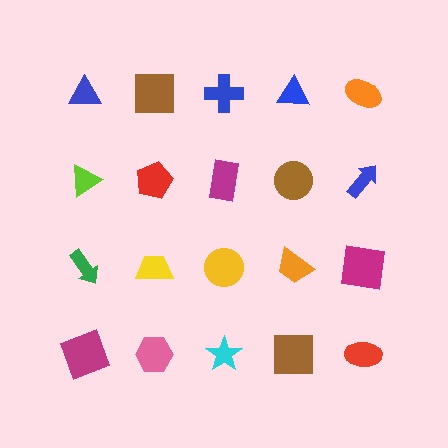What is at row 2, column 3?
A magenta rectangle.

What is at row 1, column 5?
An orange ellipse.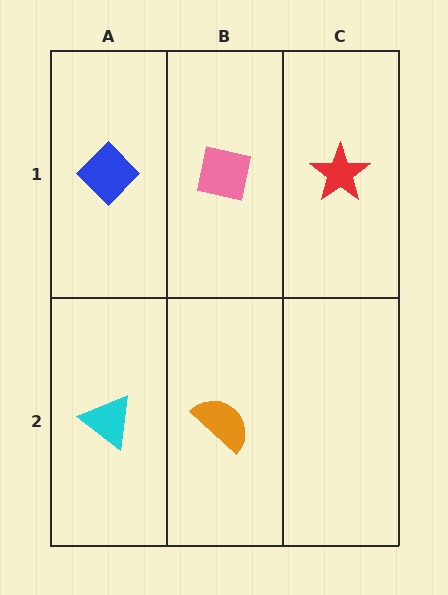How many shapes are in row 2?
2 shapes.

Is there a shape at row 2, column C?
No, that cell is empty.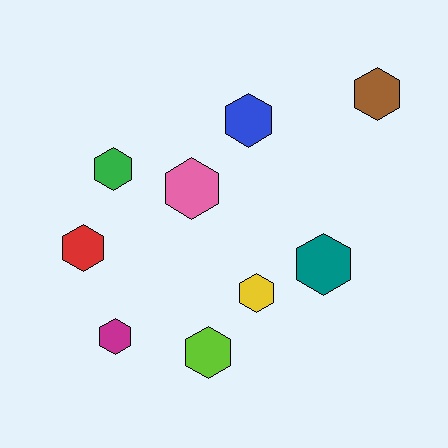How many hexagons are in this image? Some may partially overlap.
There are 9 hexagons.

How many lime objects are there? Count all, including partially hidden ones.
There is 1 lime object.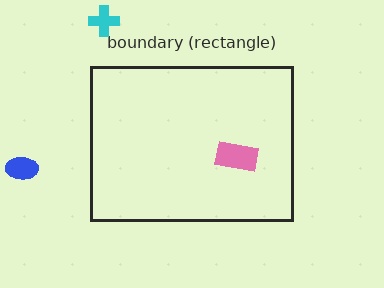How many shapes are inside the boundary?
1 inside, 2 outside.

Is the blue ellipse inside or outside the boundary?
Outside.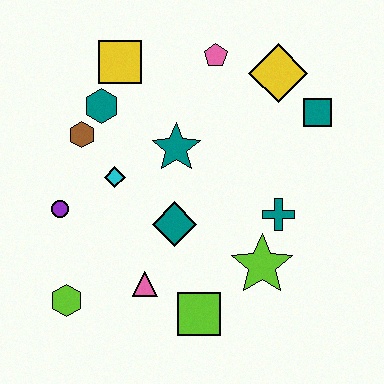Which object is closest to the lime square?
The pink triangle is closest to the lime square.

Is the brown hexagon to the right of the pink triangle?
No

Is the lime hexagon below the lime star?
Yes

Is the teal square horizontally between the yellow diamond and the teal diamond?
No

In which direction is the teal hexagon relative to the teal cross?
The teal hexagon is to the left of the teal cross.